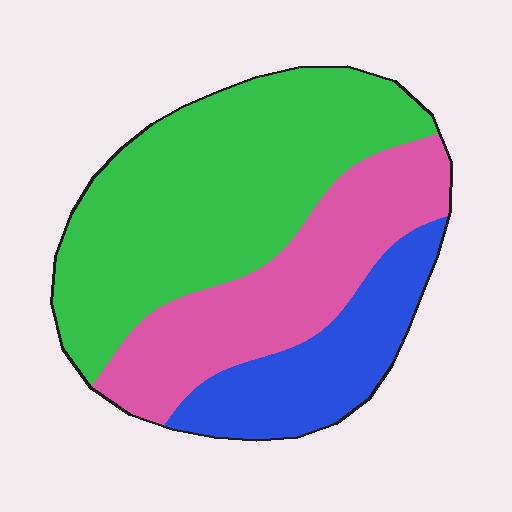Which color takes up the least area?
Blue, at roughly 20%.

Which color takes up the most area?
Green, at roughly 50%.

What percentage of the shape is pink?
Pink takes up about one third (1/3) of the shape.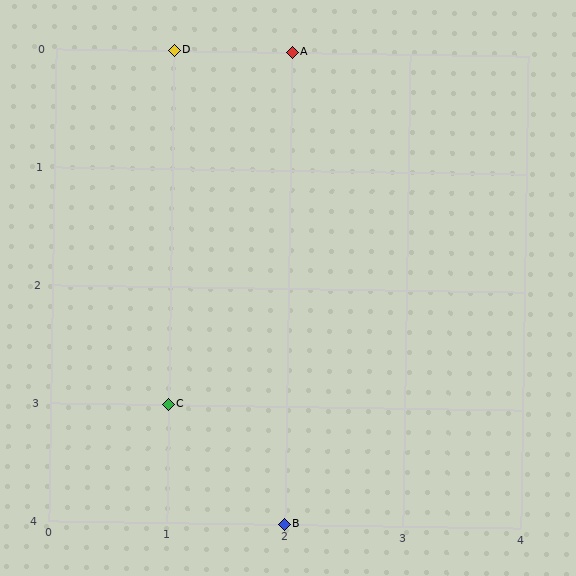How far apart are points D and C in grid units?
Points D and C are 3 rows apart.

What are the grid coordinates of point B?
Point B is at grid coordinates (2, 4).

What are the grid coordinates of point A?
Point A is at grid coordinates (2, 0).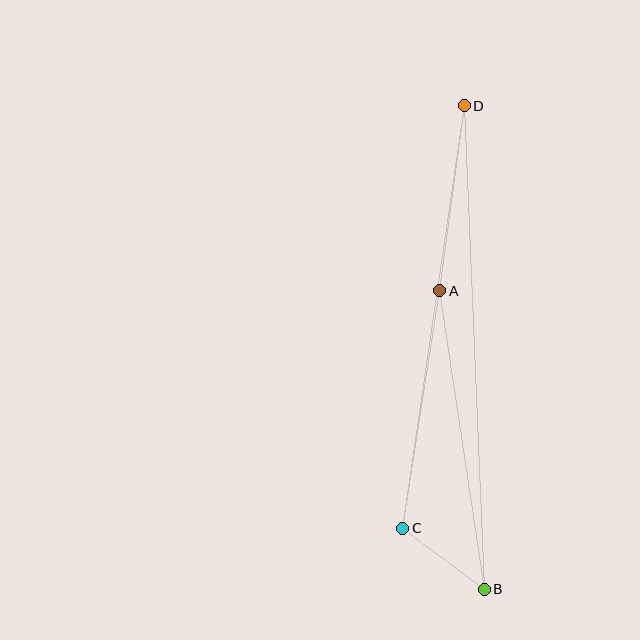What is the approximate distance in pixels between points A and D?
The distance between A and D is approximately 186 pixels.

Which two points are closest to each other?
Points B and C are closest to each other.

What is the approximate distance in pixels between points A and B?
The distance between A and B is approximately 302 pixels.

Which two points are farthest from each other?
Points B and D are farthest from each other.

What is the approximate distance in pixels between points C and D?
The distance between C and D is approximately 427 pixels.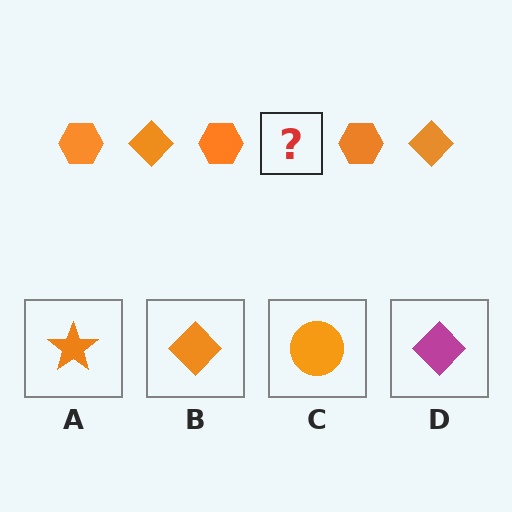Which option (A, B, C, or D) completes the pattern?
B.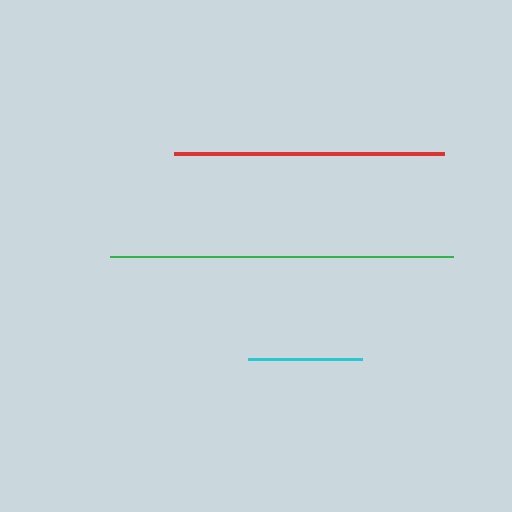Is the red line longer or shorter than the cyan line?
The red line is longer than the cyan line.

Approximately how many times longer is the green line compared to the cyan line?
The green line is approximately 3.0 times the length of the cyan line.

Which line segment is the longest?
The green line is the longest at approximately 343 pixels.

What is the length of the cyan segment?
The cyan segment is approximately 114 pixels long.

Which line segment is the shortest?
The cyan line is the shortest at approximately 114 pixels.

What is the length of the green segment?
The green segment is approximately 343 pixels long.